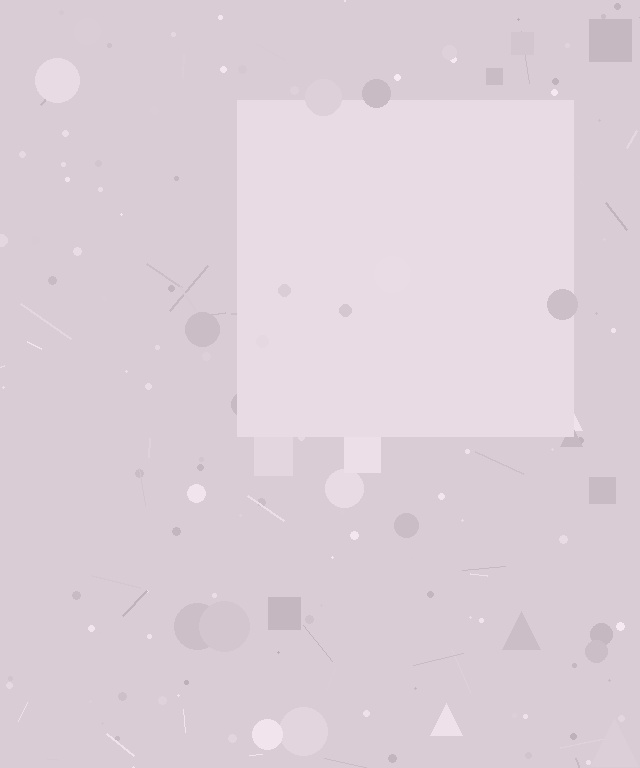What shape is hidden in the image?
A square is hidden in the image.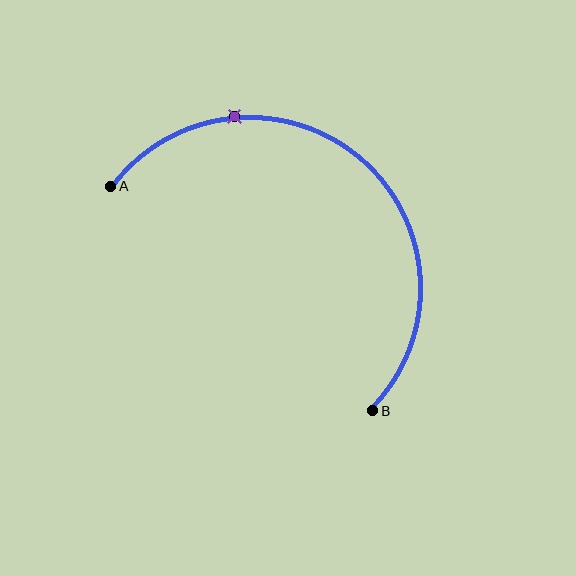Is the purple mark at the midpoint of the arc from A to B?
No. The purple mark lies on the arc but is closer to endpoint A. The arc midpoint would be at the point on the curve equidistant along the arc from both A and B.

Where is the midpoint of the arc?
The arc midpoint is the point on the curve farthest from the straight line joining A and B. It sits above and to the right of that line.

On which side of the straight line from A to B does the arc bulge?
The arc bulges above and to the right of the straight line connecting A and B.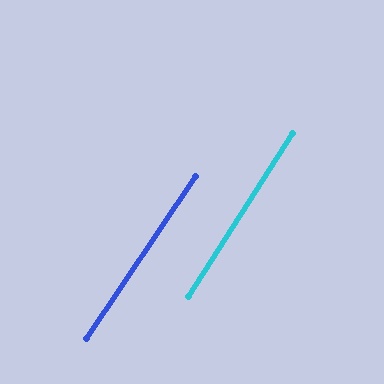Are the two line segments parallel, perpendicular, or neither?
Parallel — their directions differ by only 1.3°.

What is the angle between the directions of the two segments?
Approximately 1 degree.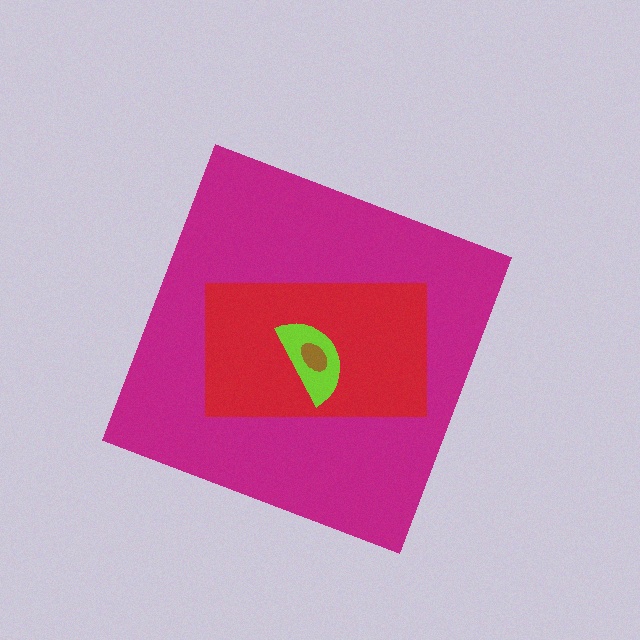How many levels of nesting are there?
4.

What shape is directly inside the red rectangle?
The lime semicircle.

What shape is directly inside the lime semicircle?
The brown ellipse.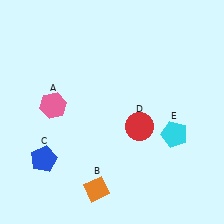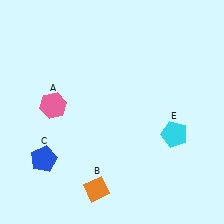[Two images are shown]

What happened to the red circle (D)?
The red circle (D) was removed in Image 2. It was in the bottom-right area of Image 1.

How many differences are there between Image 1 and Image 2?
There is 1 difference between the two images.